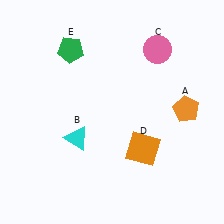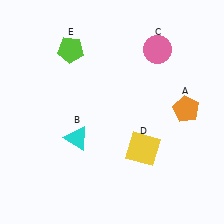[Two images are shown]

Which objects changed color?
D changed from orange to yellow. E changed from green to lime.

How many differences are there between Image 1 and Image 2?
There are 2 differences between the two images.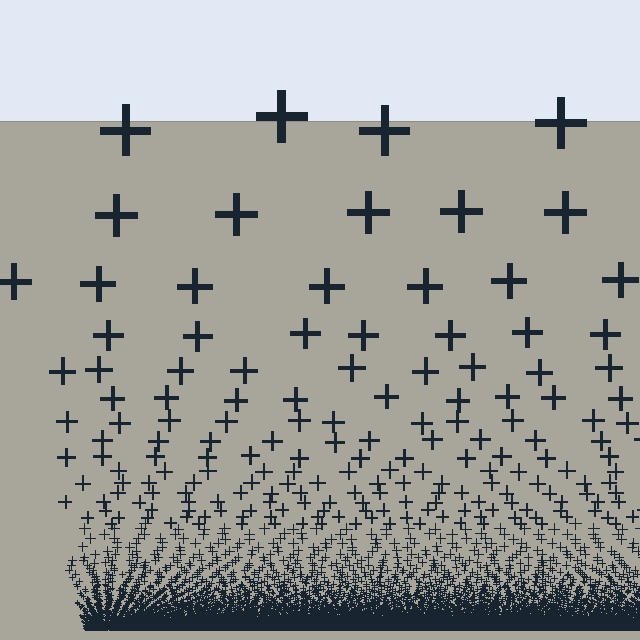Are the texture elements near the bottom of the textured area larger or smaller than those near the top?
Smaller. The gradient is inverted — elements near the bottom are smaller and denser.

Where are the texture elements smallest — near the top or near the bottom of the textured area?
Near the bottom.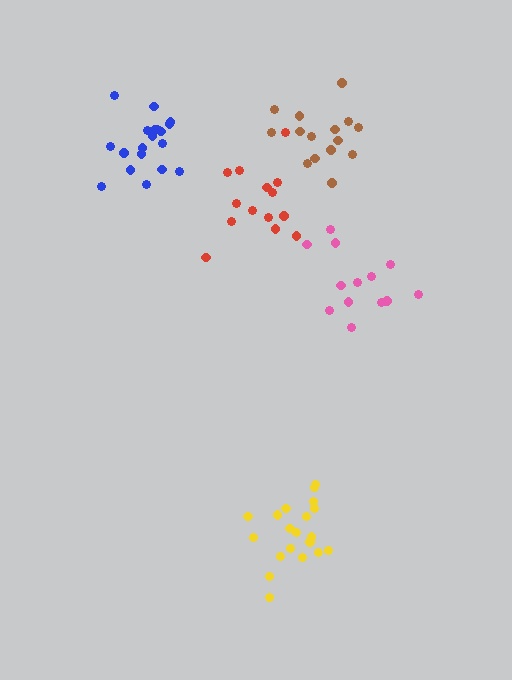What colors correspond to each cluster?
The clusters are colored: yellow, brown, blue, pink, red.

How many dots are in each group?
Group 1: 20 dots, Group 2: 15 dots, Group 3: 19 dots, Group 4: 14 dots, Group 5: 14 dots (82 total).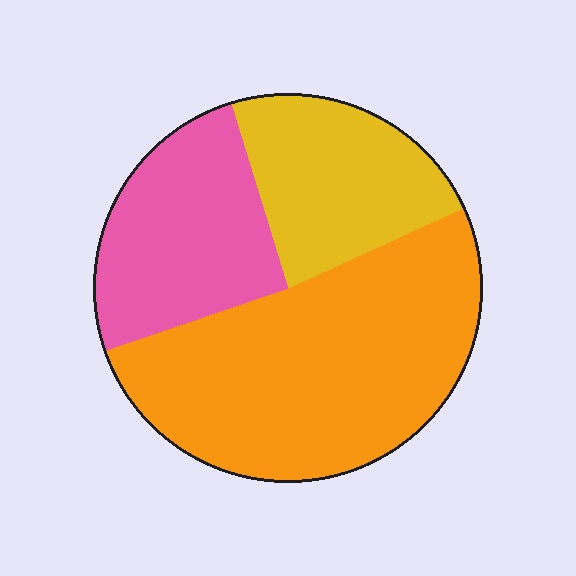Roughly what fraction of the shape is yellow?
Yellow covers 23% of the shape.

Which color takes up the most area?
Orange, at roughly 50%.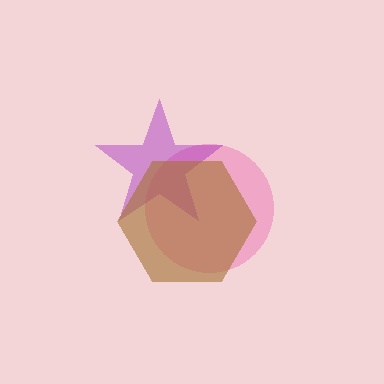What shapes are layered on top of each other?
The layered shapes are: a pink circle, a purple star, a brown hexagon.